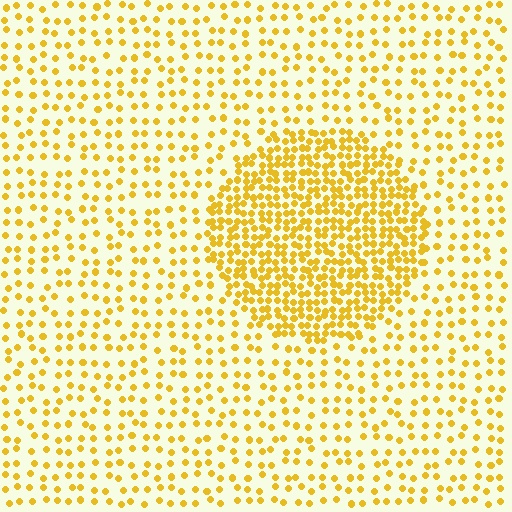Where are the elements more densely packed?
The elements are more densely packed inside the circle boundary.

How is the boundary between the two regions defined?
The boundary is defined by a change in element density (approximately 2.5x ratio). All elements are the same color, size, and shape.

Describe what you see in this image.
The image contains small yellow elements arranged at two different densities. A circle-shaped region is visible where the elements are more densely packed than the surrounding area.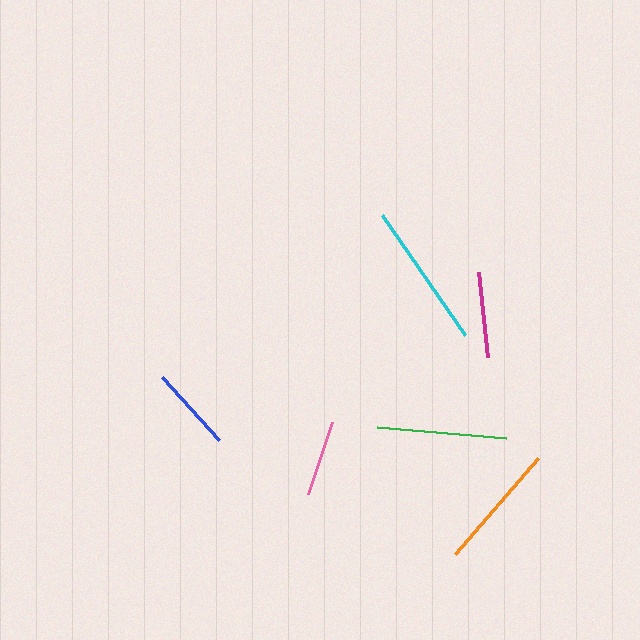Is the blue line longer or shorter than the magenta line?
The magenta line is longer than the blue line.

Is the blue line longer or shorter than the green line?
The green line is longer than the blue line.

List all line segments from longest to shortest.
From longest to shortest: cyan, green, orange, magenta, blue, pink.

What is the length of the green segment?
The green segment is approximately 129 pixels long.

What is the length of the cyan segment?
The cyan segment is approximately 146 pixels long.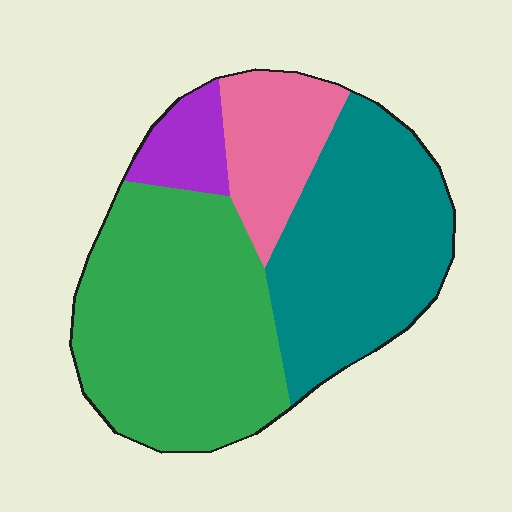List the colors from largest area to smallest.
From largest to smallest: green, teal, pink, purple.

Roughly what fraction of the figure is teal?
Teal takes up about one third (1/3) of the figure.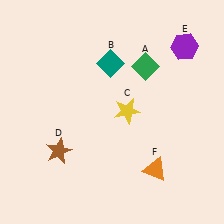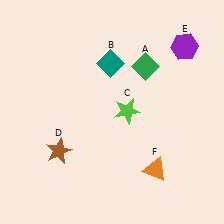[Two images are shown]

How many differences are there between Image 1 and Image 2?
There is 1 difference between the two images.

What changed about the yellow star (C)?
In Image 1, C is yellow. In Image 2, it changed to lime.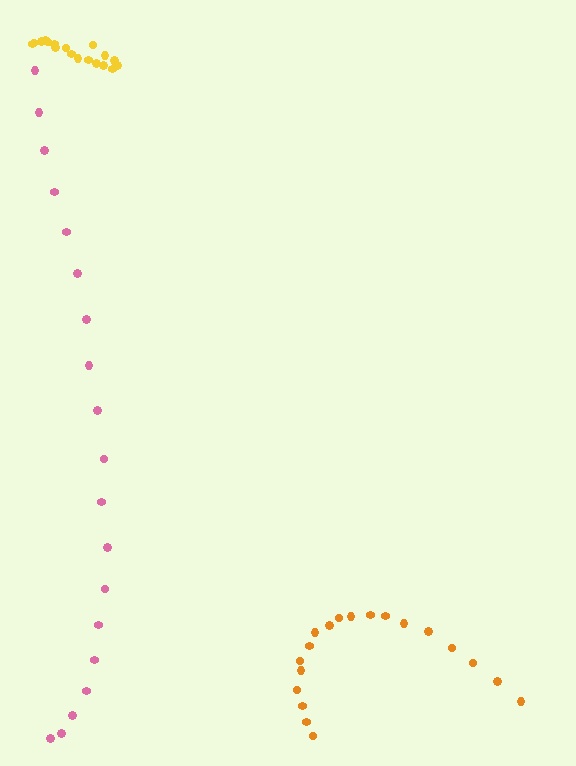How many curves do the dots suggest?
There are 3 distinct paths.